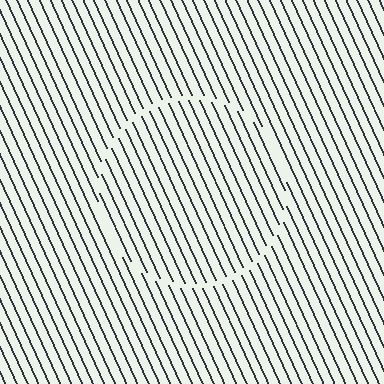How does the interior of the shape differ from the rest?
The interior of the shape contains the same grating, shifted by half a period — the contour is defined by the phase discontinuity where line-ends from the inner and outer gratings abut.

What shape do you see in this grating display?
An illusory circle. The interior of the shape contains the same grating, shifted by half a period — the contour is defined by the phase discontinuity where line-ends from the inner and outer gratings abut.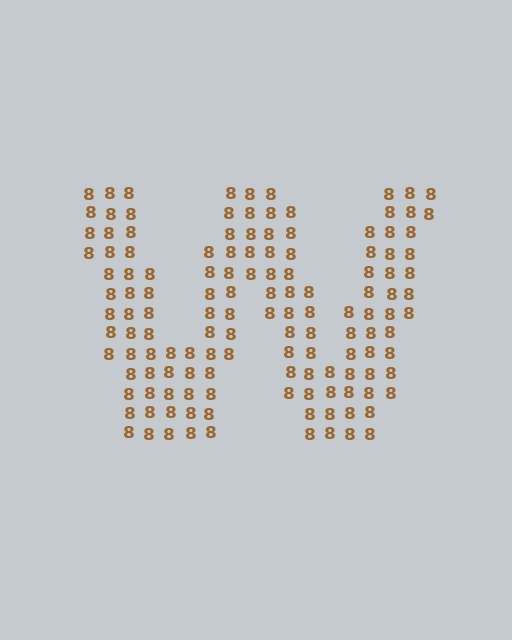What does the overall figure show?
The overall figure shows the letter W.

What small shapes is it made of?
It is made of small digit 8's.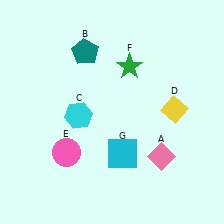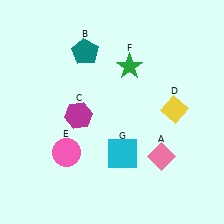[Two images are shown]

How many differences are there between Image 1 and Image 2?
There is 1 difference between the two images.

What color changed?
The hexagon (C) changed from cyan in Image 1 to magenta in Image 2.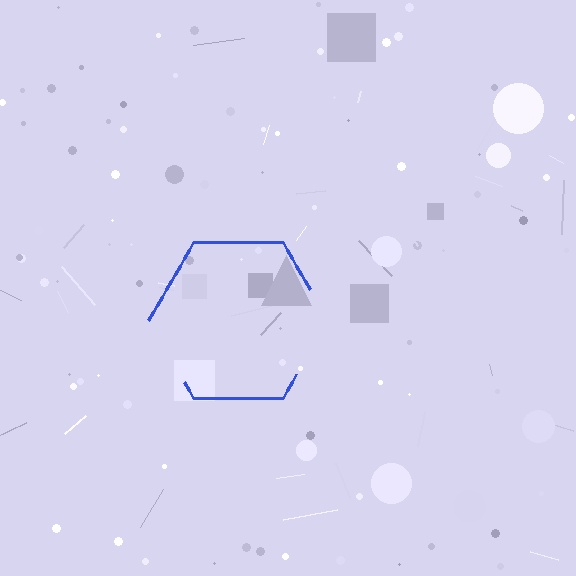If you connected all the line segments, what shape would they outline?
They would outline a hexagon.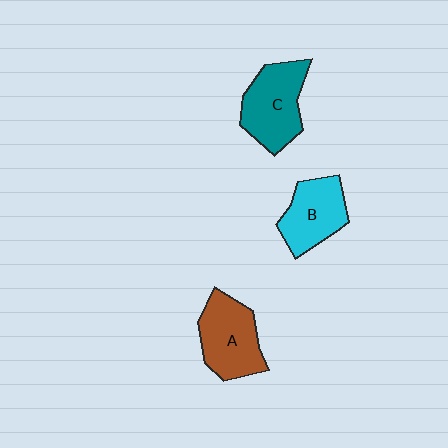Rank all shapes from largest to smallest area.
From largest to smallest: C (teal), A (brown), B (cyan).